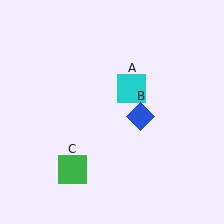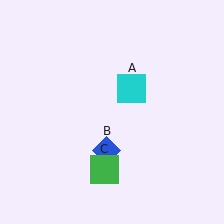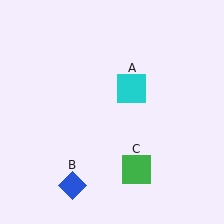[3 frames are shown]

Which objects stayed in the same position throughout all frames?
Cyan square (object A) remained stationary.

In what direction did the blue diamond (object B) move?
The blue diamond (object B) moved down and to the left.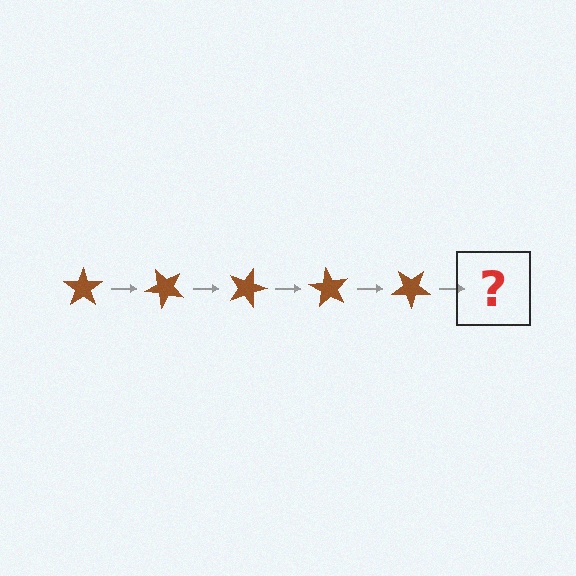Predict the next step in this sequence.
The next step is a brown star rotated 225 degrees.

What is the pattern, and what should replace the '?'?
The pattern is that the star rotates 45 degrees each step. The '?' should be a brown star rotated 225 degrees.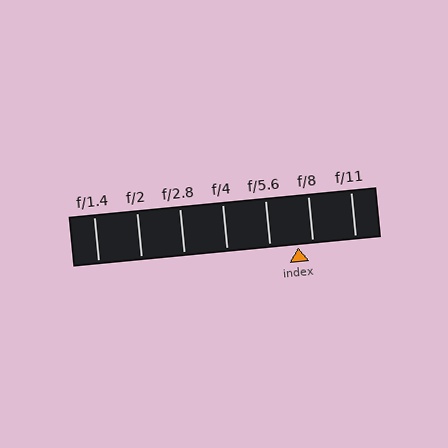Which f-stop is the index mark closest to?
The index mark is closest to f/8.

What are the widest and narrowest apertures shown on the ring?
The widest aperture shown is f/1.4 and the narrowest is f/11.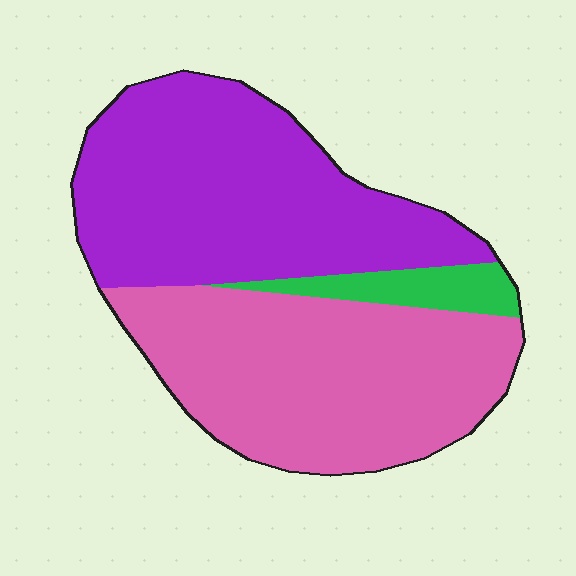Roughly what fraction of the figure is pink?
Pink covers around 45% of the figure.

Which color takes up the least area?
Green, at roughly 5%.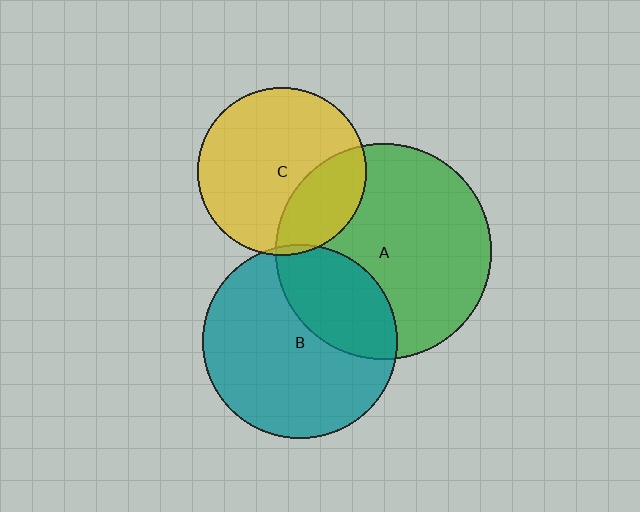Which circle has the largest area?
Circle A (green).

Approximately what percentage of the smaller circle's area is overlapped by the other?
Approximately 30%.